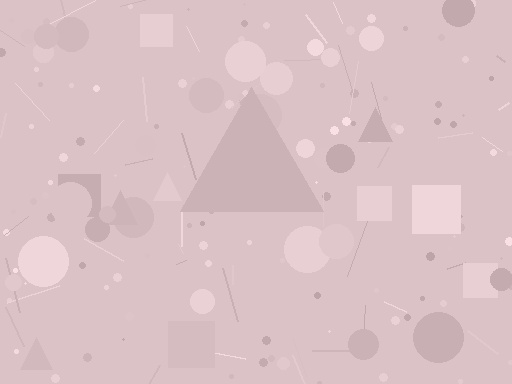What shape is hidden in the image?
A triangle is hidden in the image.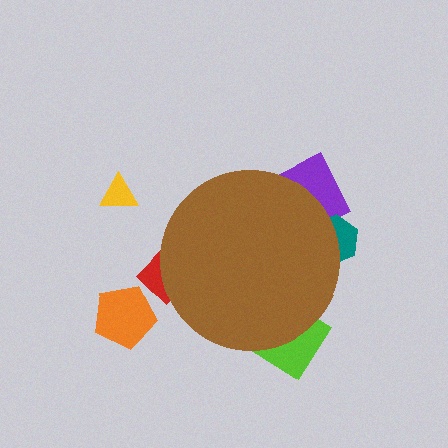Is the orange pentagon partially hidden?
No, the orange pentagon is fully visible.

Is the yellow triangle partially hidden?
No, the yellow triangle is fully visible.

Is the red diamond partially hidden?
Yes, the red diamond is partially hidden behind the brown circle.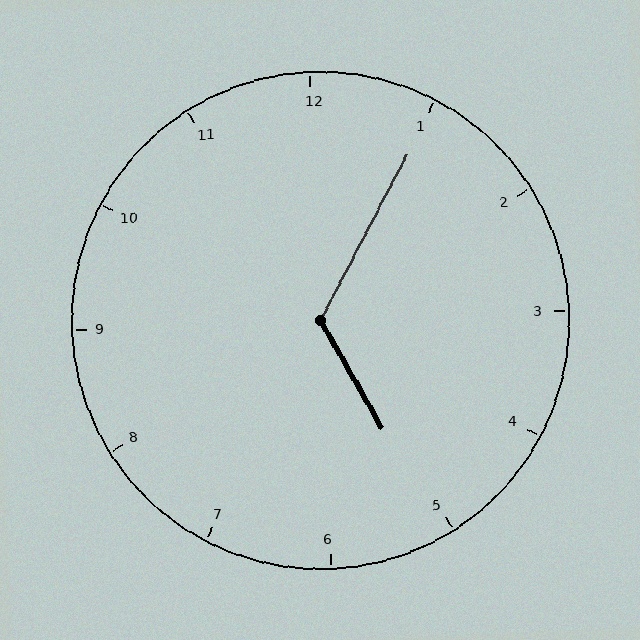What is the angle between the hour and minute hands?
Approximately 122 degrees.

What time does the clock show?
5:05.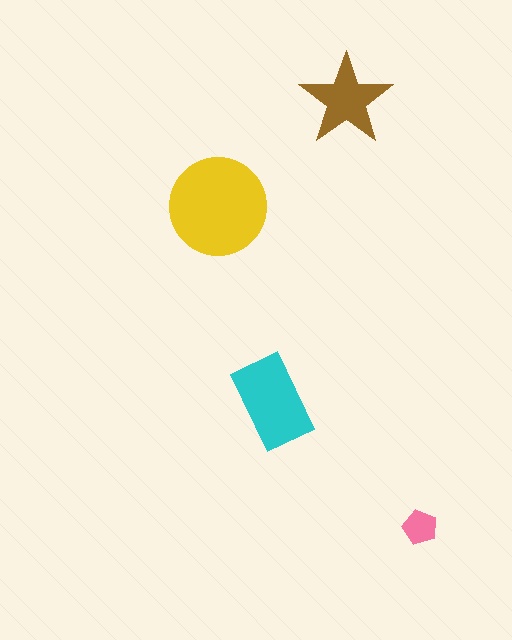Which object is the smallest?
The pink pentagon.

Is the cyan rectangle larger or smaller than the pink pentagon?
Larger.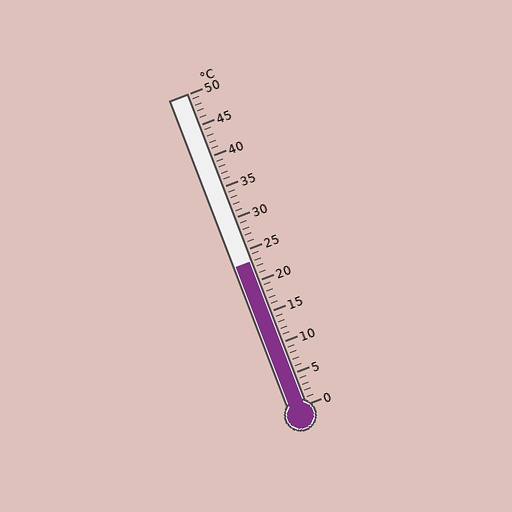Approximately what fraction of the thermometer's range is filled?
The thermometer is filled to approximately 45% of its range.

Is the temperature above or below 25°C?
The temperature is below 25°C.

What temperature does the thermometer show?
The thermometer shows approximately 23°C.